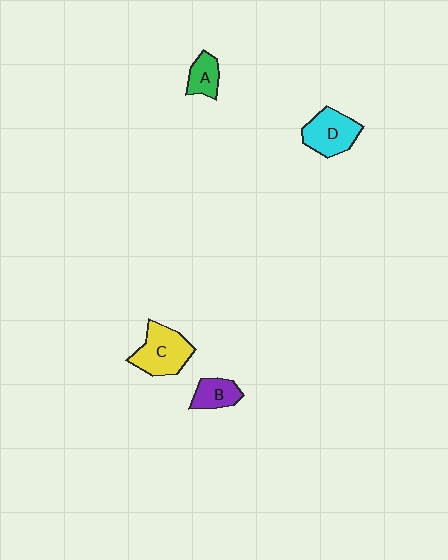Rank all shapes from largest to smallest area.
From largest to smallest: C (yellow), D (cyan), B (purple), A (green).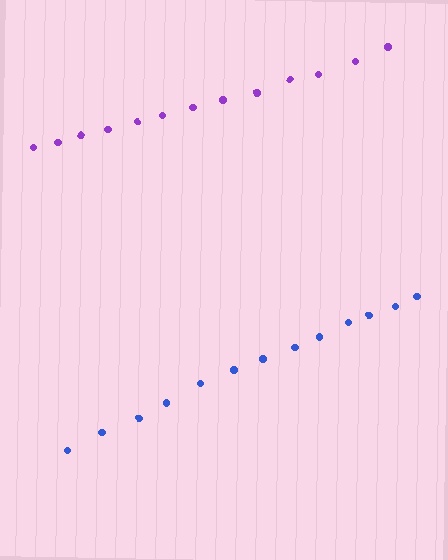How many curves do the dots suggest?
There are 2 distinct paths.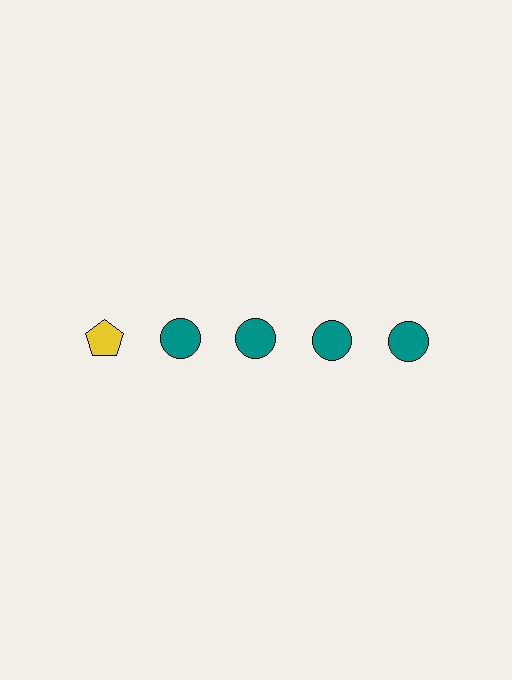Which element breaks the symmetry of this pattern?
The yellow pentagon in the top row, leftmost column breaks the symmetry. All other shapes are teal circles.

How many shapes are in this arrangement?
There are 5 shapes arranged in a grid pattern.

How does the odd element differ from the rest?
It differs in both color (yellow instead of teal) and shape (pentagon instead of circle).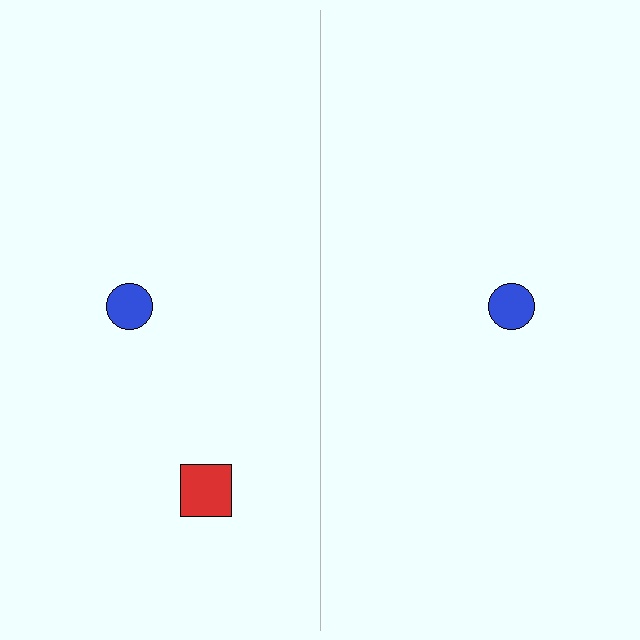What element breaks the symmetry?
A red square is missing from the right side.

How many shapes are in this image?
There are 3 shapes in this image.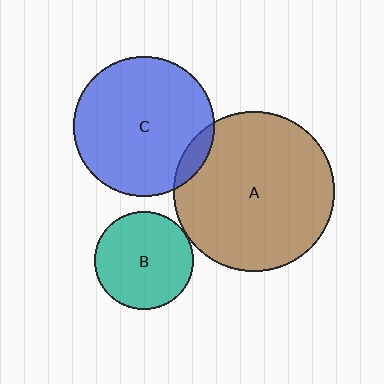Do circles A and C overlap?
Yes.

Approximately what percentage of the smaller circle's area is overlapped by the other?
Approximately 10%.